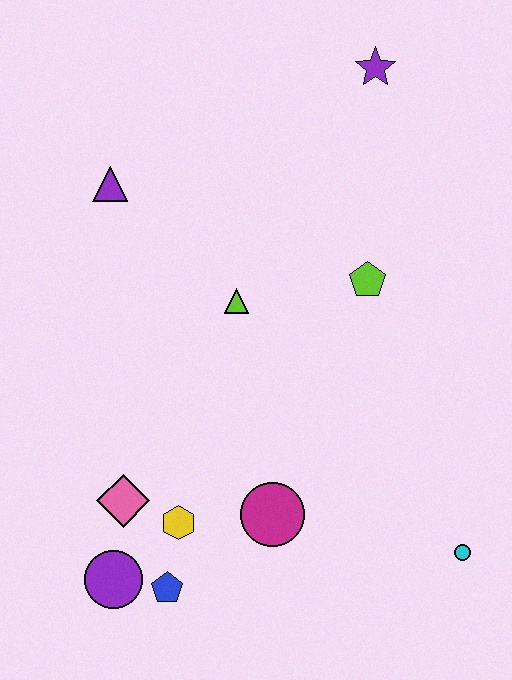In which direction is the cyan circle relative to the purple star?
The cyan circle is below the purple star.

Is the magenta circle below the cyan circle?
No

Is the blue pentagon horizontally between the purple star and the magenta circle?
No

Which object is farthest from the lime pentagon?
The purple circle is farthest from the lime pentagon.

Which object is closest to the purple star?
The lime pentagon is closest to the purple star.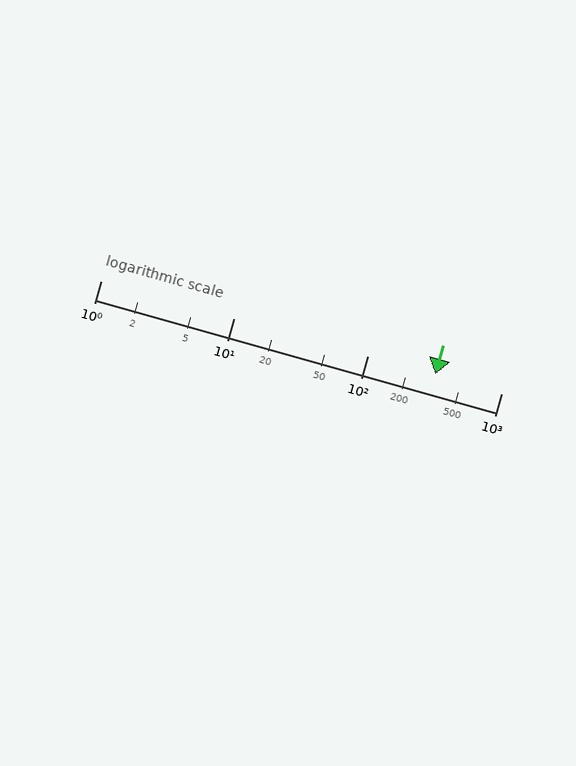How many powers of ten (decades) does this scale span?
The scale spans 3 decades, from 1 to 1000.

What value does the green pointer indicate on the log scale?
The pointer indicates approximately 320.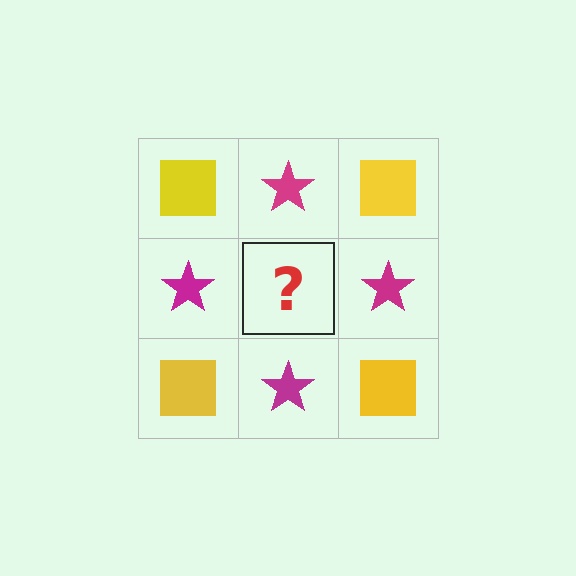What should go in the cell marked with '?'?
The missing cell should contain a yellow square.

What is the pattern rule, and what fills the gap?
The rule is that it alternates yellow square and magenta star in a checkerboard pattern. The gap should be filled with a yellow square.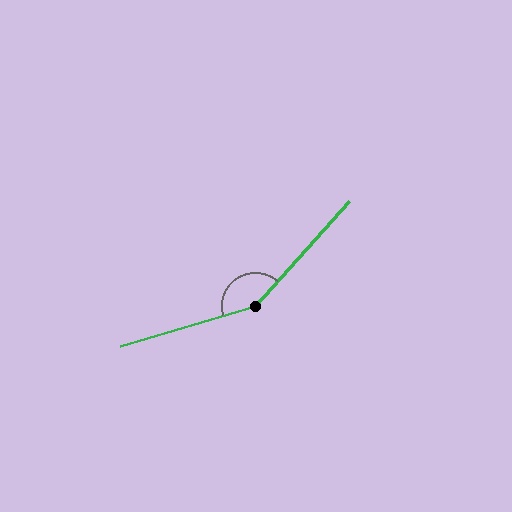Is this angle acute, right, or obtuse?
It is obtuse.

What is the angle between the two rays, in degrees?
Approximately 148 degrees.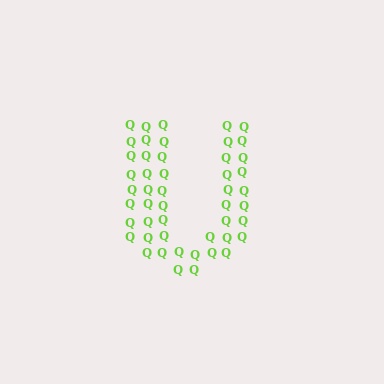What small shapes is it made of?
It is made of small letter Q's.